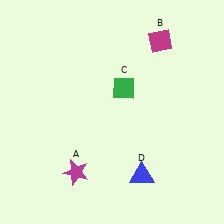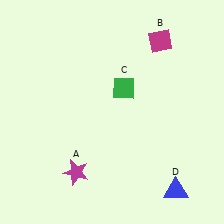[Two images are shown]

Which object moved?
The blue triangle (D) moved right.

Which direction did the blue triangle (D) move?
The blue triangle (D) moved right.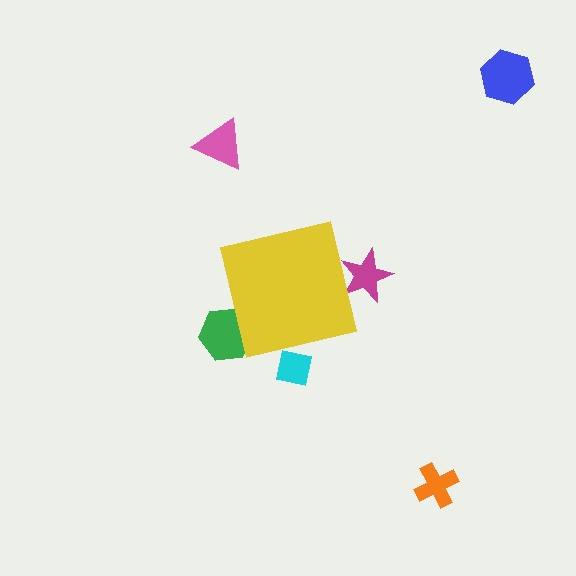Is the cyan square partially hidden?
Yes, the cyan square is partially hidden behind the yellow square.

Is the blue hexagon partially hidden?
No, the blue hexagon is fully visible.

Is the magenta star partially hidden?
Yes, the magenta star is partially hidden behind the yellow square.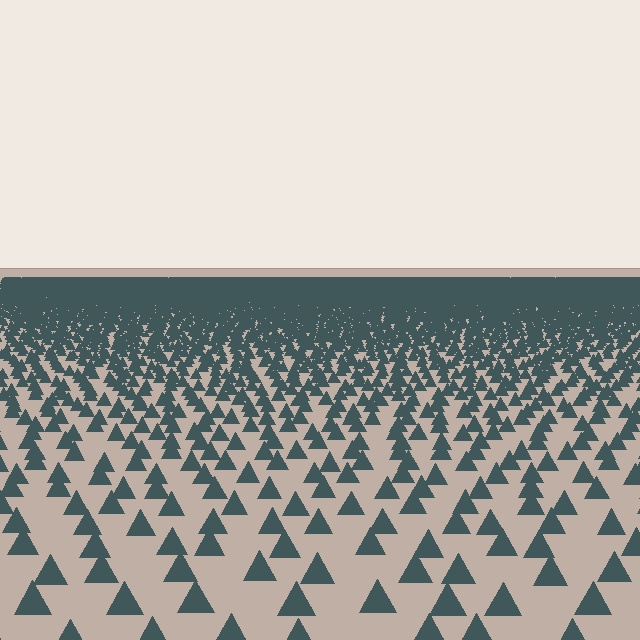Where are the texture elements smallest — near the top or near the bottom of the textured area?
Near the top.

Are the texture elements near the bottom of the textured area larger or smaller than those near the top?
Larger. Near the bottom, elements are closer to the viewer and appear at a bigger on-screen size.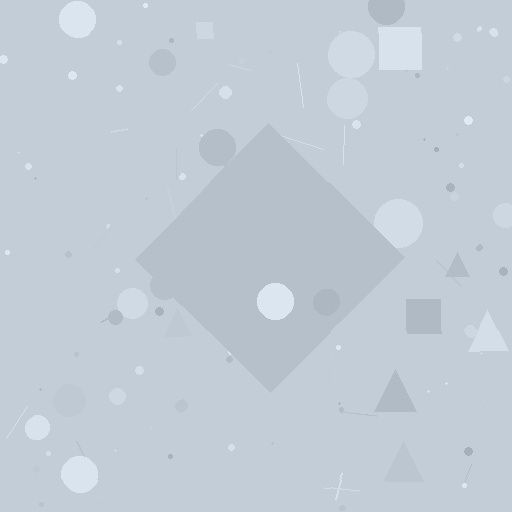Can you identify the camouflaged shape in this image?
The camouflaged shape is a diamond.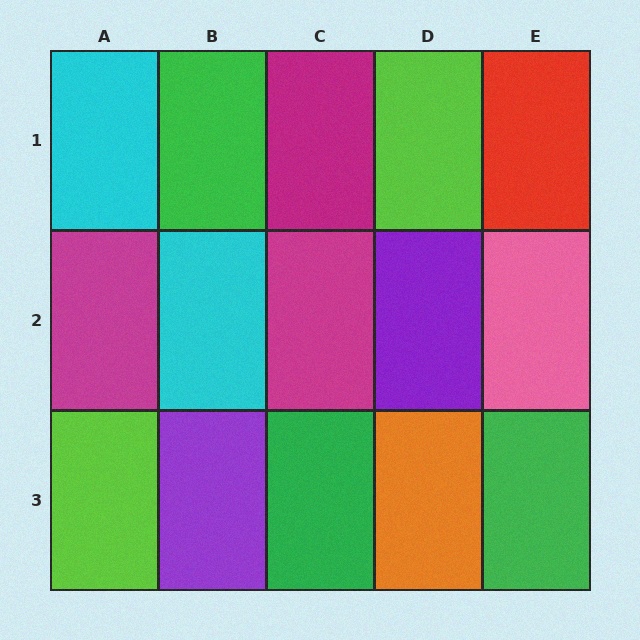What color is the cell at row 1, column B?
Green.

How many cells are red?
1 cell is red.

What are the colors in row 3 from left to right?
Lime, purple, green, orange, green.